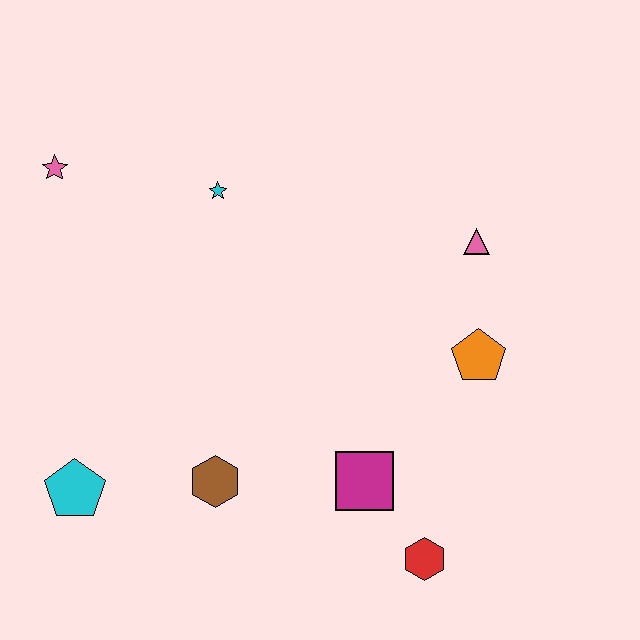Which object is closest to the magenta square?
The red hexagon is closest to the magenta square.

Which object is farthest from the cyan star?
The red hexagon is farthest from the cyan star.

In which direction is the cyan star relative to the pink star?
The cyan star is to the right of the pink star.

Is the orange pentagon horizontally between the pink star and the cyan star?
No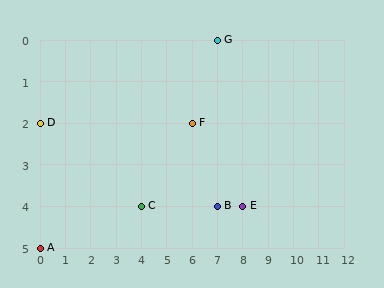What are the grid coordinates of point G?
Point G is at grid coordinates (7, 0).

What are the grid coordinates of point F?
Point F is at grid coordinates (6, 2).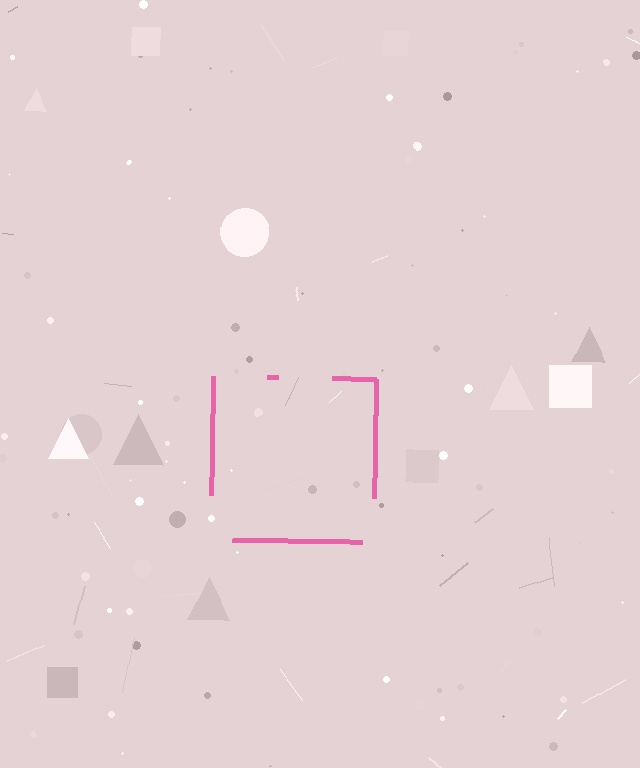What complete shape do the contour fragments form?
The contour fragments form a square.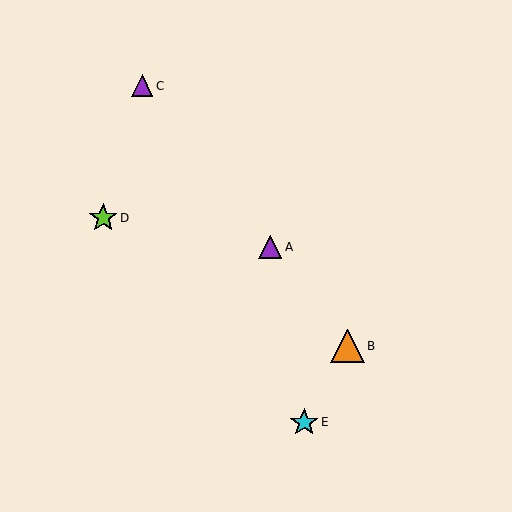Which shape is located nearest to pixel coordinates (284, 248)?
The purple triangle (labeled A) at (270, 247) is nearest to that location.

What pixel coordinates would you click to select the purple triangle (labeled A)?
Click at (270, 247) to select the purple triangle A.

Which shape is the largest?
The orange triangle (labeled B) is the largest.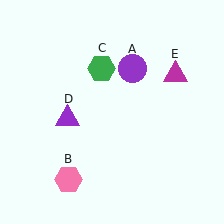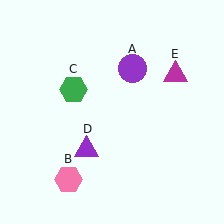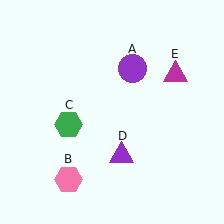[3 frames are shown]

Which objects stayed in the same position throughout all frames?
Purple circle (object A) and pink hexagon (object B) and magenta triangle (object E) remained stationary.